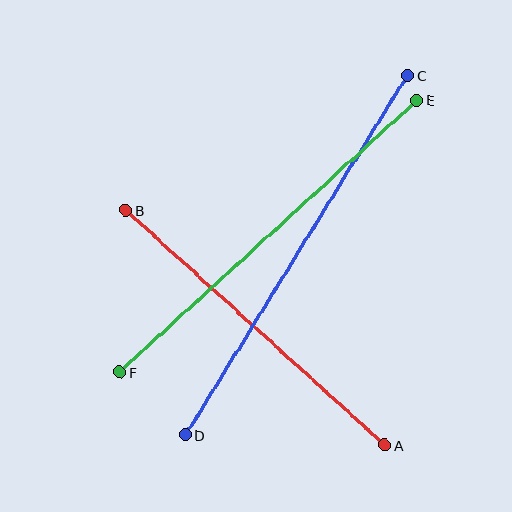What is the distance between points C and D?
The distance is approximately 423 pixels.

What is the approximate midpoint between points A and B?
The midpoint is at approximately (255, 328) pixels.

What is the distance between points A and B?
The distance is approximately 350 pixels.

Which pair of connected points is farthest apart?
Points C and D are farthest apart.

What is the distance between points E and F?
The distance is approximately 403 pixels.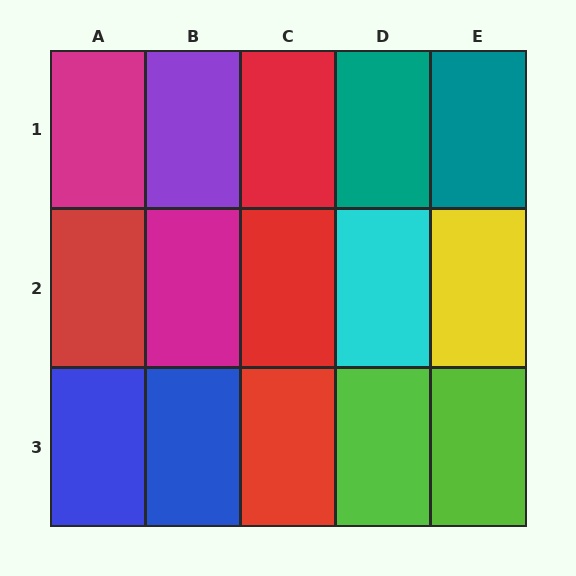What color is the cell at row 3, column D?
Lime.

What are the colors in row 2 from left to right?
Red, magenta, red, cyan, yellow.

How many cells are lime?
2 cells are lime.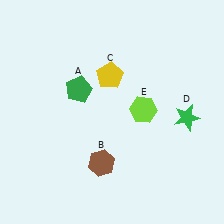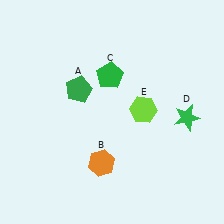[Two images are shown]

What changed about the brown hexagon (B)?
In Image 1, B is brown. In Image 2, it changed to orange.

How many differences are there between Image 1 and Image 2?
There are 2 differences between the two images.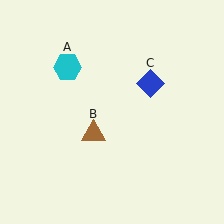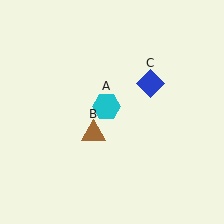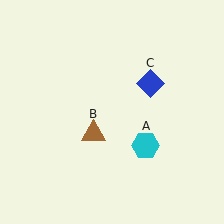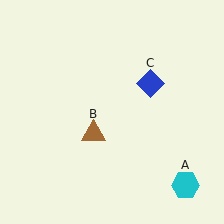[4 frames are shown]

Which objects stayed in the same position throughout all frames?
Brown triangle (object B) and blue diamond (object C) remained stationary.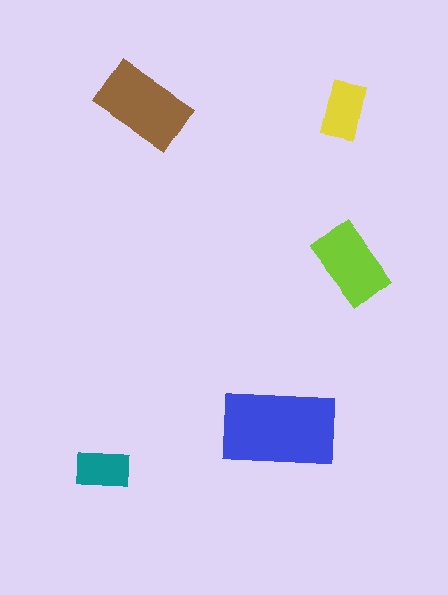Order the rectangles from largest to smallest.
the blue one, the brown one, the lime one, the yellow one, the teal one.